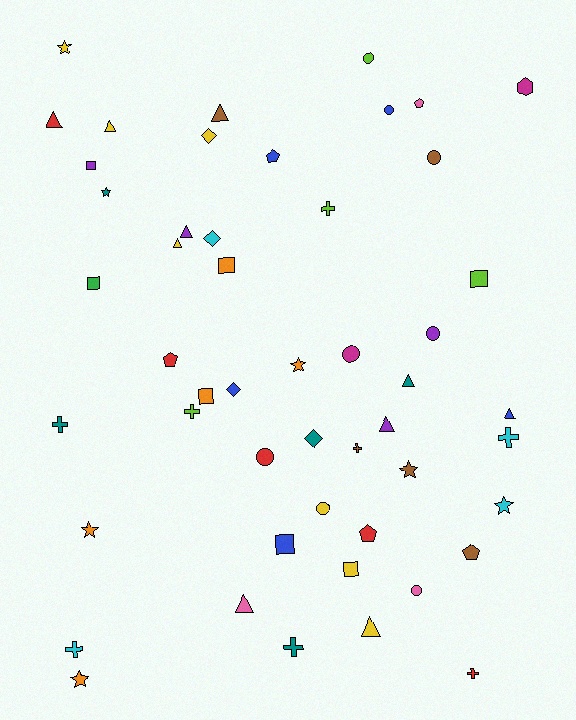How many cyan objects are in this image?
There are 4 cyan objects.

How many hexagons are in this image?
There is 1 hexagon.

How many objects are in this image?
There are 50 objects.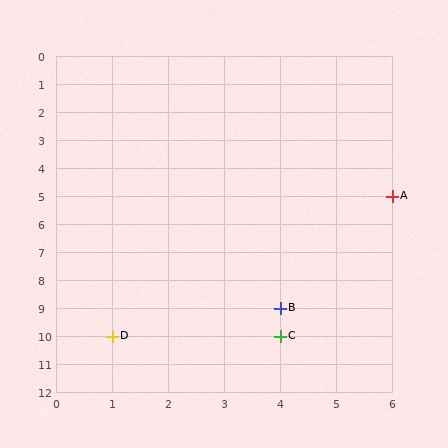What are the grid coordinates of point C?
Point C is at grid coordinates (4, 10).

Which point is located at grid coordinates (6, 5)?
Point A is at (6, 5).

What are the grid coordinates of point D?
Point D is at grid coordinates (1, 10).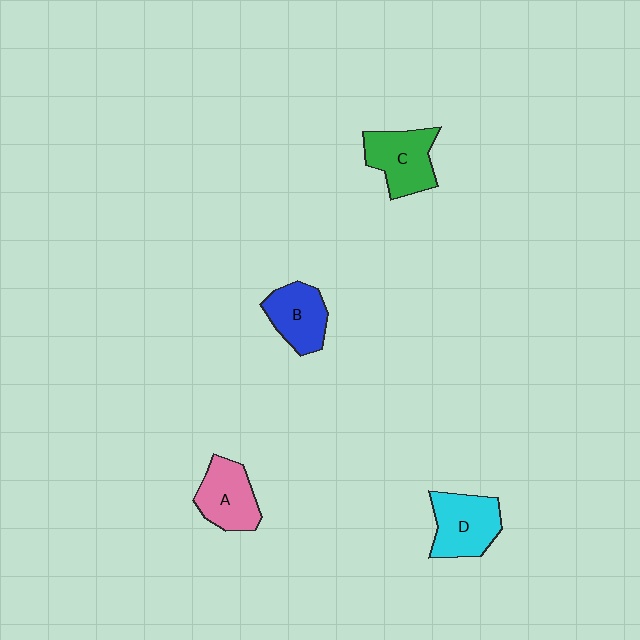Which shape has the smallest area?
Shape B (blue).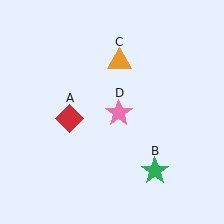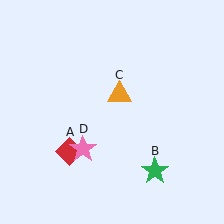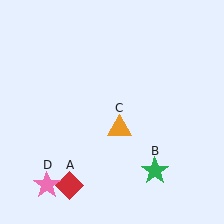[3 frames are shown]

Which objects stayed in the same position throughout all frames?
Green star (object B) remained stationary.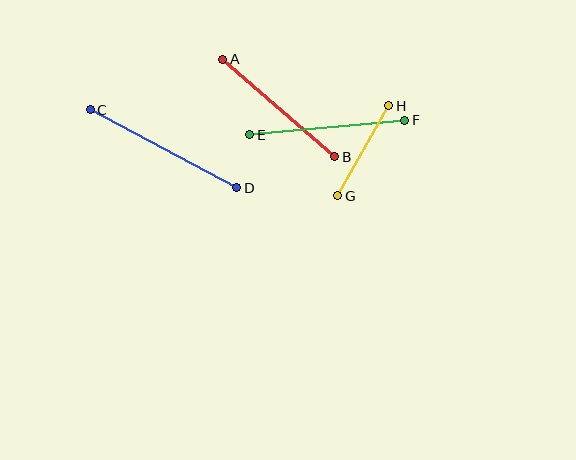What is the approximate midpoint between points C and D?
The midpoint is at approximately (164, 149) pixels.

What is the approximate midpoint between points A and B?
The midpoint is at approximately (279, 108) pixels.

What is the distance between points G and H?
The distance is approximately 103 pixels.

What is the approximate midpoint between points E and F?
The midpoint is at approximately (327, 127) pixels.